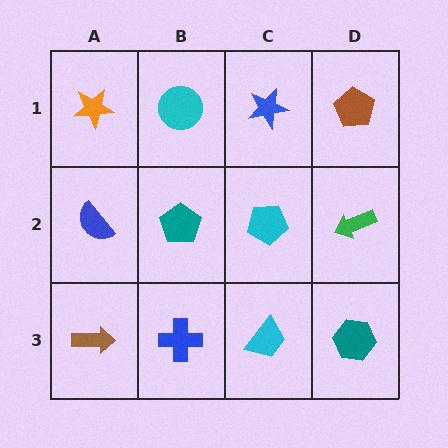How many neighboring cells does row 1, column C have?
3.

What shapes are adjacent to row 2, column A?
An orange star (row 1, column A), a brown arrow (row 3, column A), a teal pentagon (row 2, column B).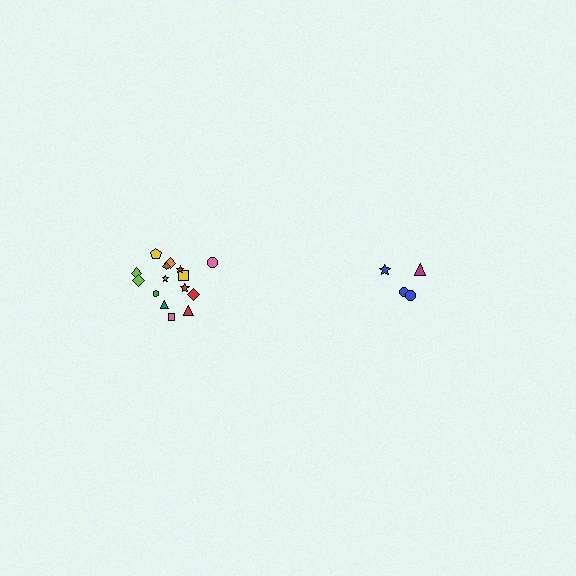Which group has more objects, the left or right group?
The left group.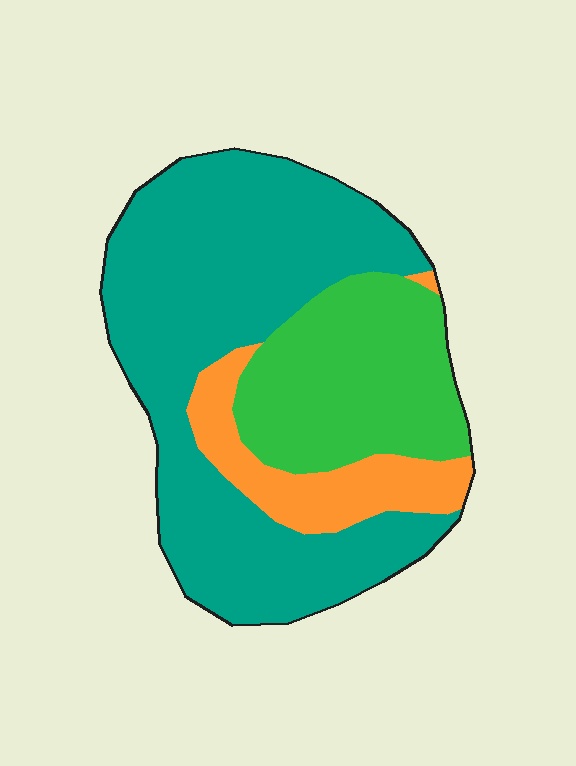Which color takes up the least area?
Orange, at roughly 15%.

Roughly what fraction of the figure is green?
Green covers 27% of the figure.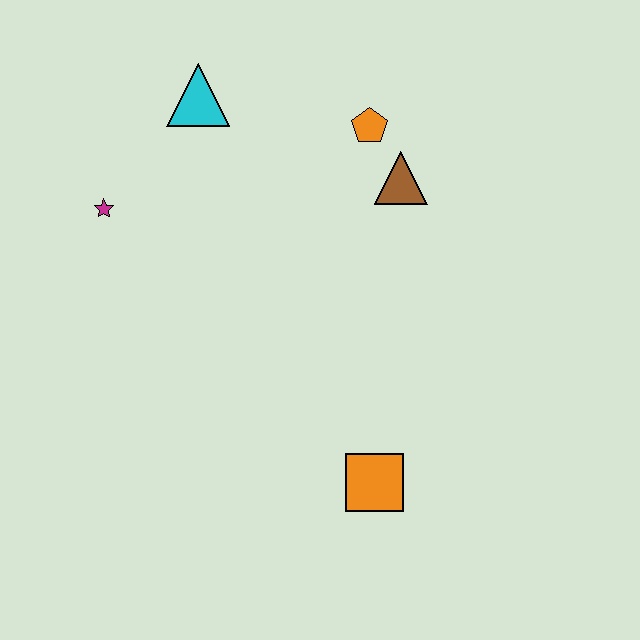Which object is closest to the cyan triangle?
The magenta star is closest to the cyan triangle.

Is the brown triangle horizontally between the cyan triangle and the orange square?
No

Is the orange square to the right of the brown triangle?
No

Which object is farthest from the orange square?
The cyan triangle is farthest from the orange square.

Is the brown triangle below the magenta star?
No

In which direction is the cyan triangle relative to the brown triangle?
The cyan triangle is to the left of the brown triangle.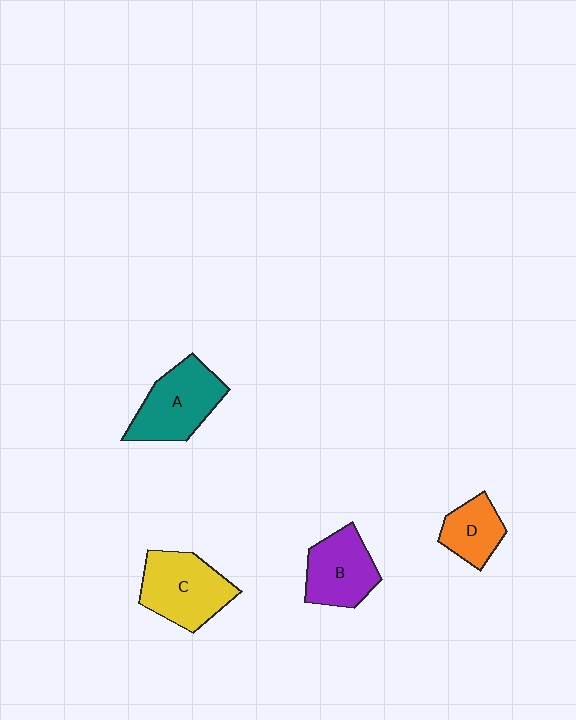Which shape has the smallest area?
Shape D (orange).